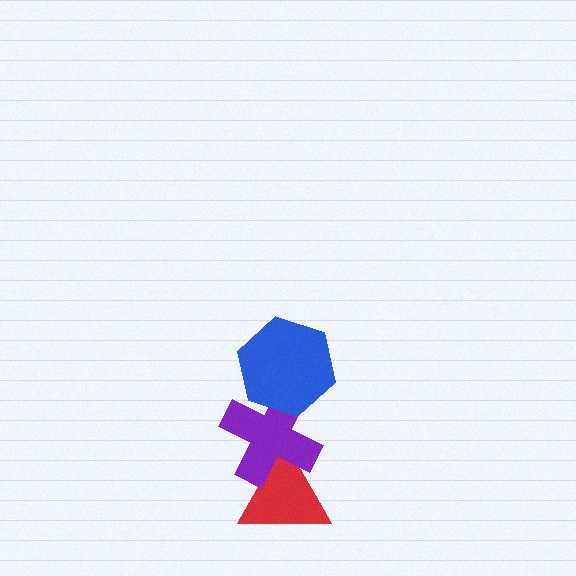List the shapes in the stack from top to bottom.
From top to bottom: the blue hexagon, the purple cross, the red triangle.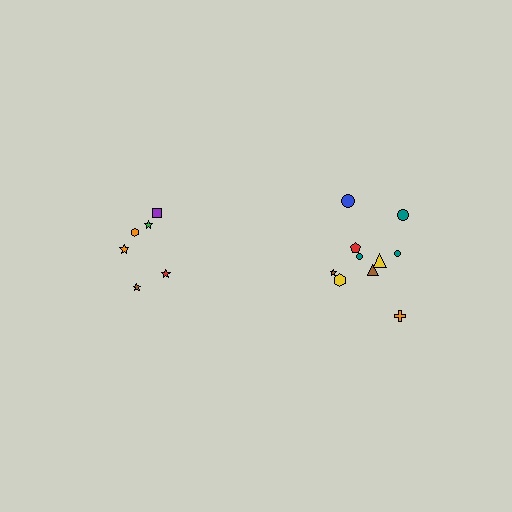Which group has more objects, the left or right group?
The right group.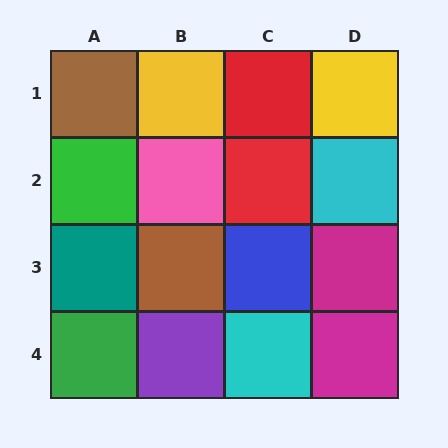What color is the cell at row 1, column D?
Yellow.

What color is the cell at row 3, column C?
Blue.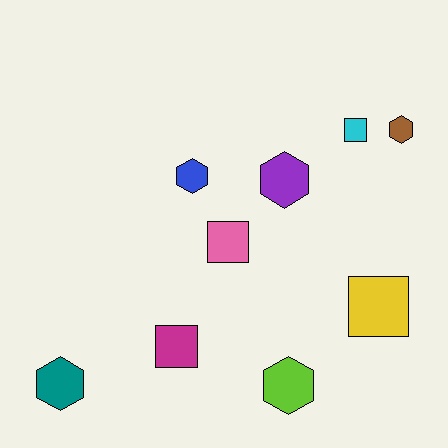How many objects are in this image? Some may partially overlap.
There are 9 objects.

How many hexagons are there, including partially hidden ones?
There are 5 hexagons.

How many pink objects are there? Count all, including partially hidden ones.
There is 1 pink object.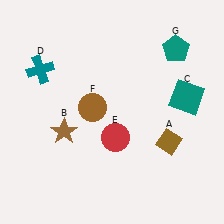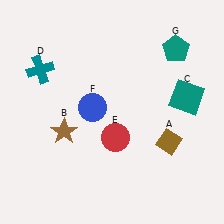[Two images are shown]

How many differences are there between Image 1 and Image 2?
There is 1 difference between the two images.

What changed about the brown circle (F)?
In Image 1, F is brown. In Image 2, it changed to blue.